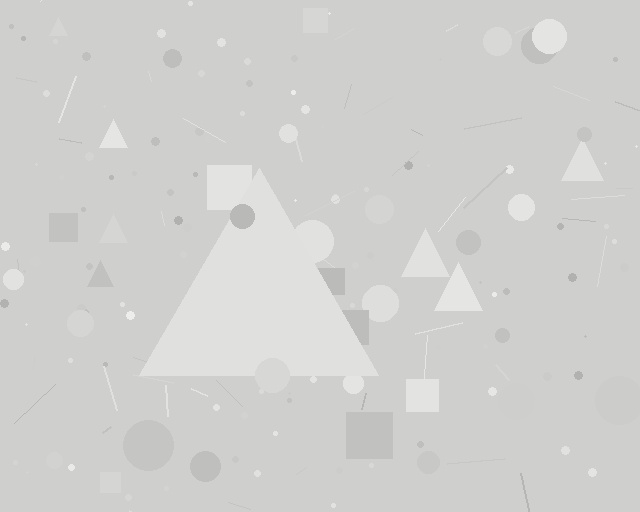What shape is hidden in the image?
A triangle is hidden in the image.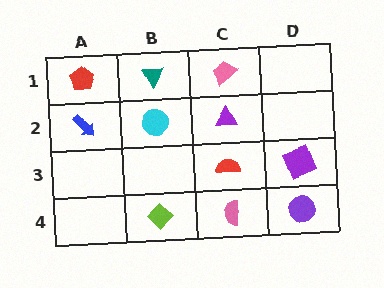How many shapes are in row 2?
3 shapes.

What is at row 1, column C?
A pink trapezoid.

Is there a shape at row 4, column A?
No, that cell is empty.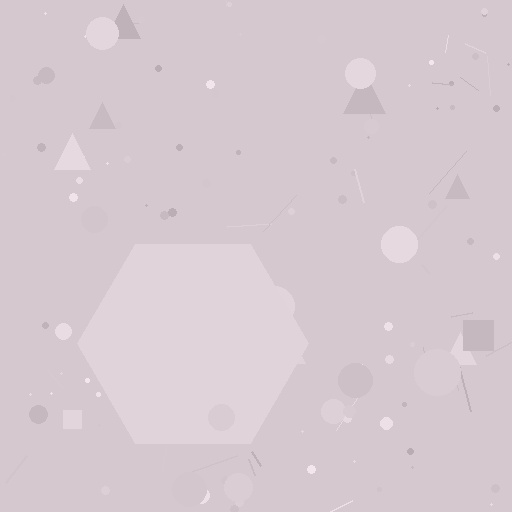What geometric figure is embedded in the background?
A hexagon is embedded in the background.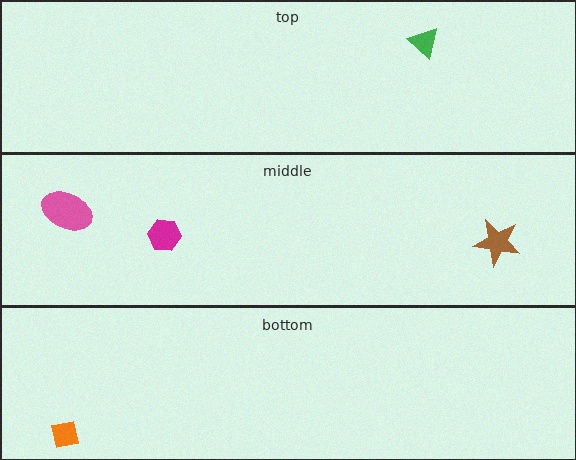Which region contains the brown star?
The middle region.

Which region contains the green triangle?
The top region.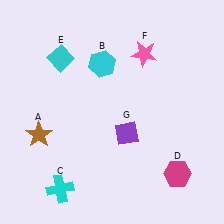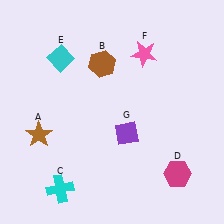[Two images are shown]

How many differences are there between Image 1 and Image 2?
There is 1 difference between the two images.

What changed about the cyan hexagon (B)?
In Image 1, B is cyan. In Image 2, it changed to brown.